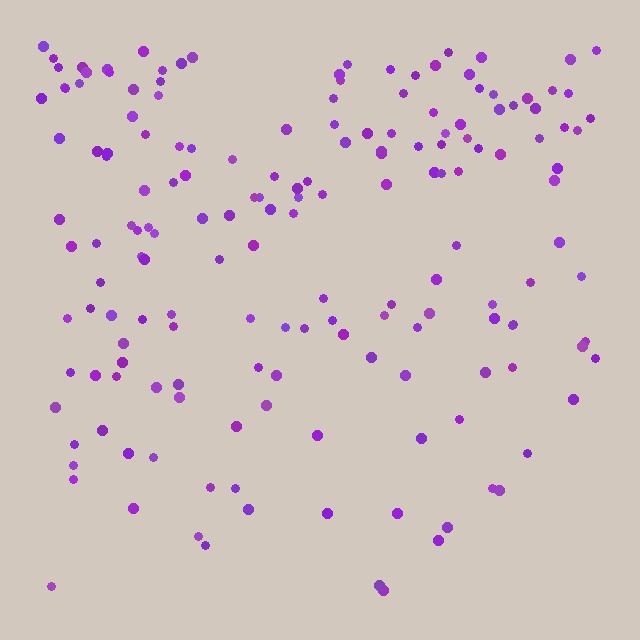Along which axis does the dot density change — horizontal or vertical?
Vertical.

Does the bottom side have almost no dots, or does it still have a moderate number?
Still a moderate number, just noticeably fewer than the top.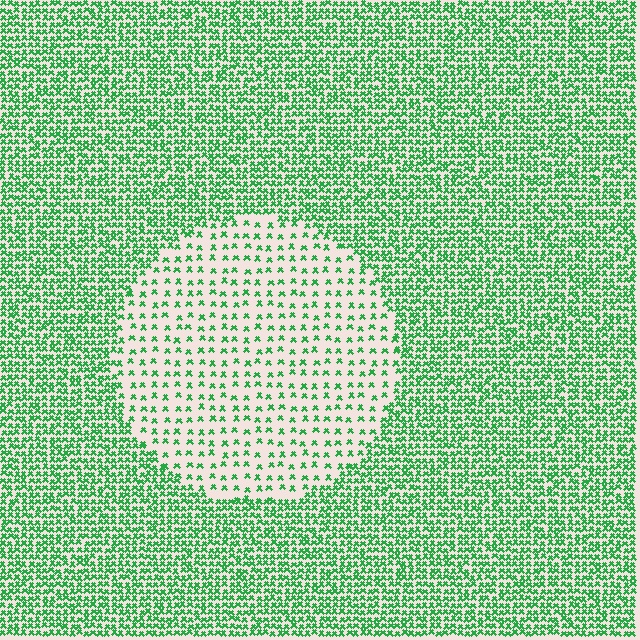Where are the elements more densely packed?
The elements are more densely packed outside the circle boundary.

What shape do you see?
I see a circle.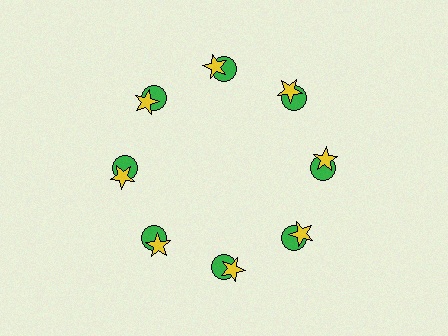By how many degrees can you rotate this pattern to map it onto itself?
The pattern maps onto itself every 45 degrees of rotation.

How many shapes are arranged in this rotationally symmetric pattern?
There are 16 shapes, arranged in 8 groups of 2.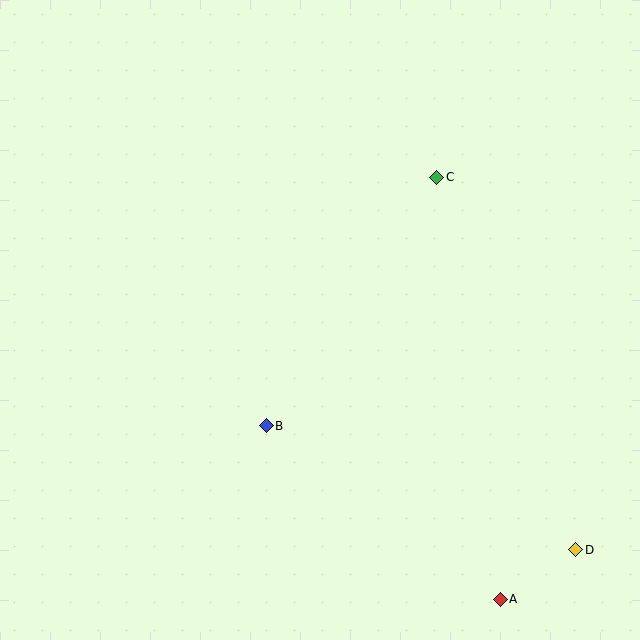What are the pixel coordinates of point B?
Point B is at (266, 426).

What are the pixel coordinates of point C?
Point C is at (437, 177).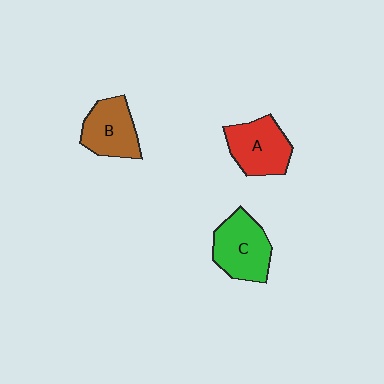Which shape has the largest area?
Shape C (green).